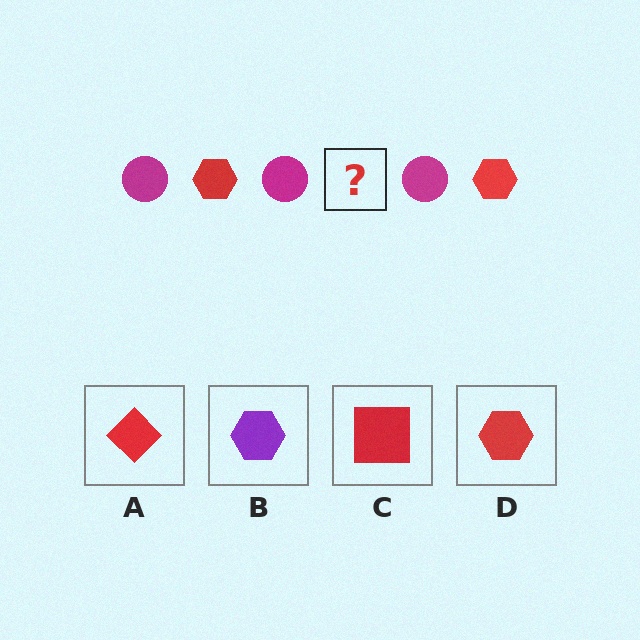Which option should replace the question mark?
Option D.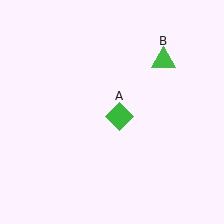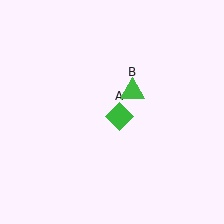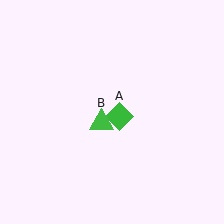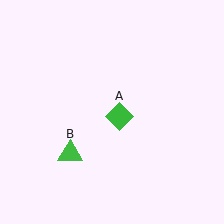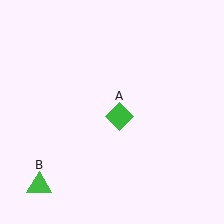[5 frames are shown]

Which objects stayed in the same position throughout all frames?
Green diamond (object A) remained stationary.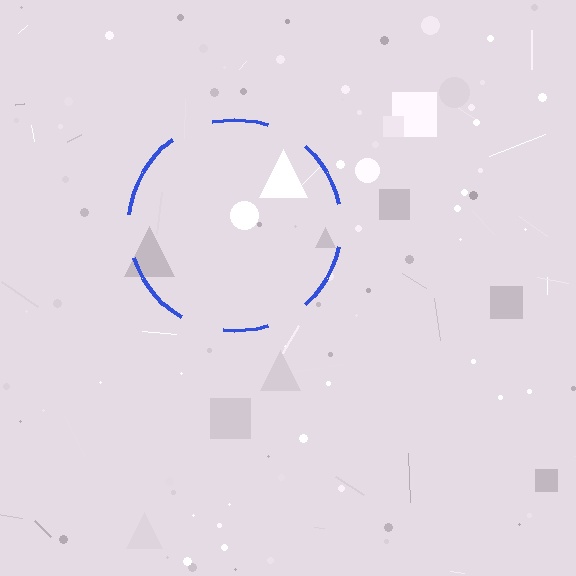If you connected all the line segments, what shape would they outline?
They would outline a circle.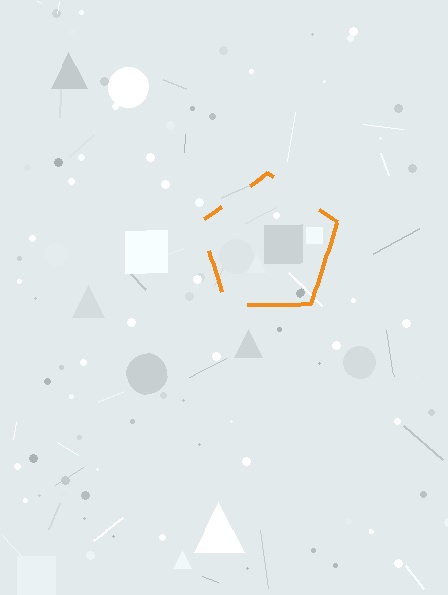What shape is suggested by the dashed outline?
The dashed outline suggests a pentagon.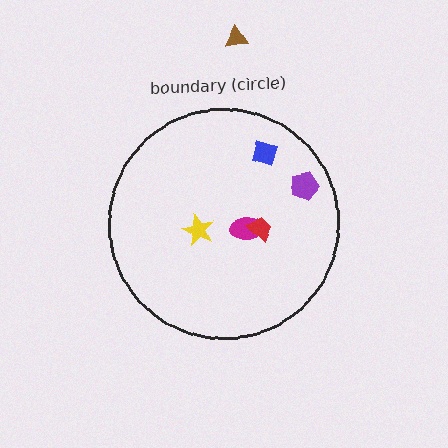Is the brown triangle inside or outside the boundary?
Outside.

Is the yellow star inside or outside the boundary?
Inside.